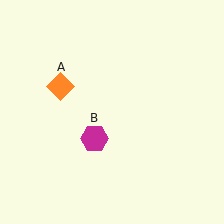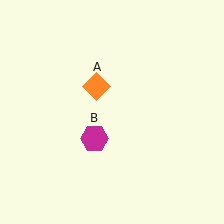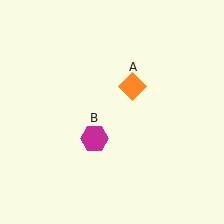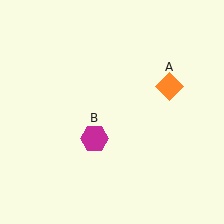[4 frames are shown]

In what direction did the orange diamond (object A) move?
The orange diamond (object A) moved right.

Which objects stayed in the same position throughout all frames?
Magenta hexagon (object B) remained stationary.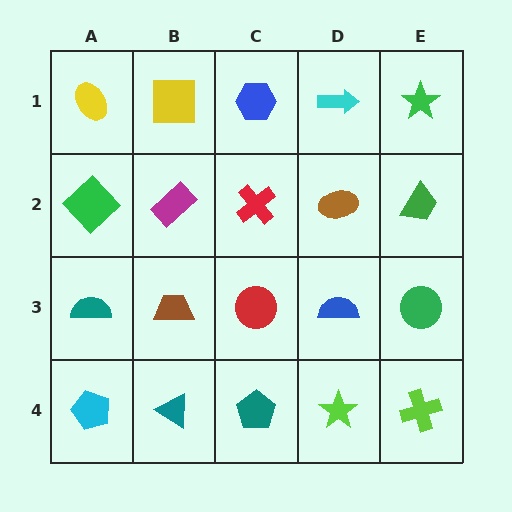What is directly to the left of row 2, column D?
A red cross.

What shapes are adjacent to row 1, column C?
A red cross (row 2, column C), a yellow square (row 1, column B), a cyan arrow (row 1, column D).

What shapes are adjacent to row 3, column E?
A green trapezoid (row 2, column E), a lime cross (row 4, column E), a blue semicircle (row 3, column D).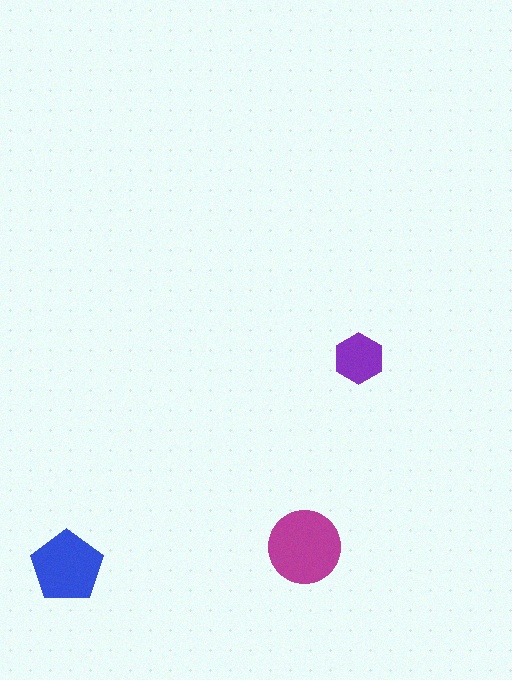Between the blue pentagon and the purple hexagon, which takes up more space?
The blue pentagon.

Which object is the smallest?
The purple hexagon.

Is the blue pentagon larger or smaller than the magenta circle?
Smaller.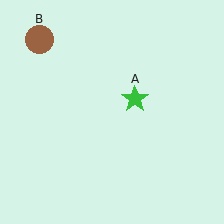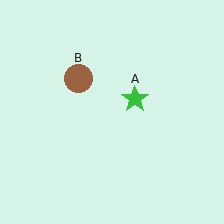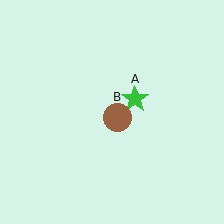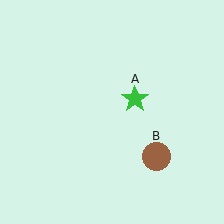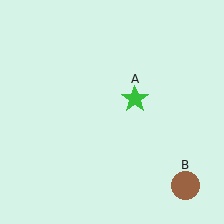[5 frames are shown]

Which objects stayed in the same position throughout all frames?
Green star (object A) remained stationary.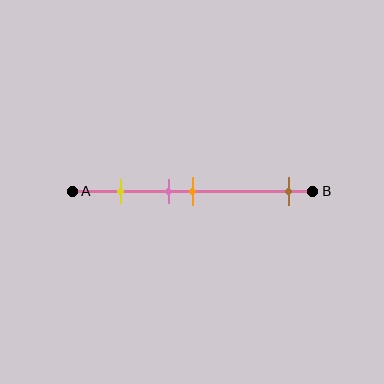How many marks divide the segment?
There are 4 marks dividing the segment.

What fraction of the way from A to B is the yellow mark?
The yellow mark is approximately 20% (0.2) of the way from A to B.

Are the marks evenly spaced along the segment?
No, the marks are not evenly spaced.